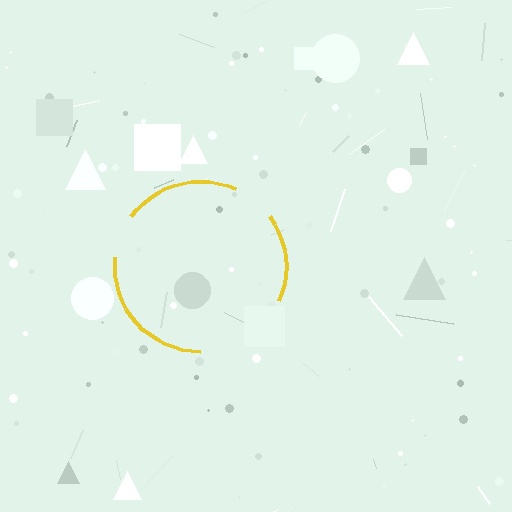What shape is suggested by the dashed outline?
The dashed outline suggests a circle.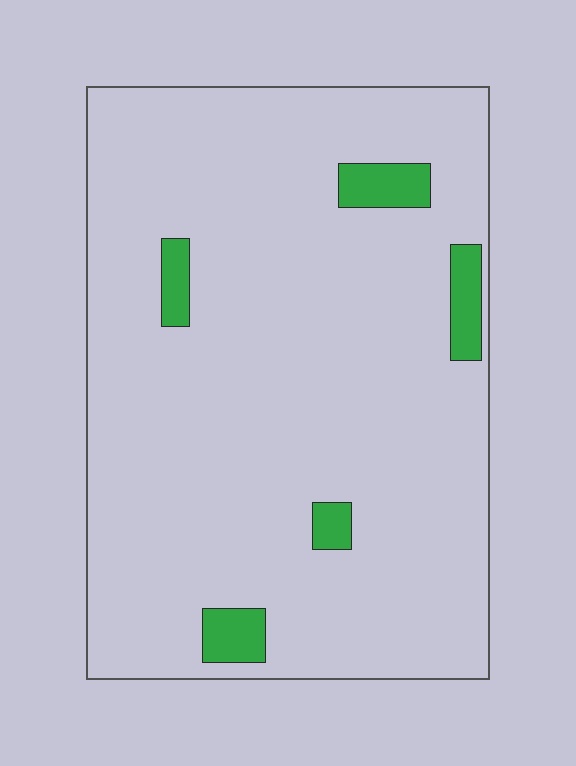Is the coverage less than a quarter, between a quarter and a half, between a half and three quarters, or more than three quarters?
Less than a quarter.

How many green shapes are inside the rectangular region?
5.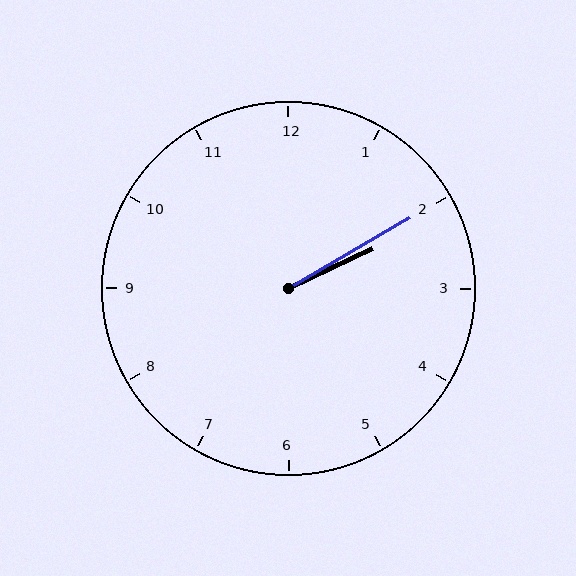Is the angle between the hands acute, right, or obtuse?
It is acute.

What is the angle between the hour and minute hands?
Approximately 5 degrees.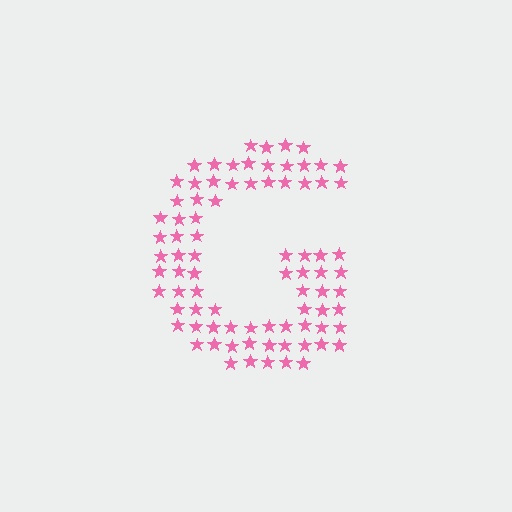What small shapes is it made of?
It is made of small stars.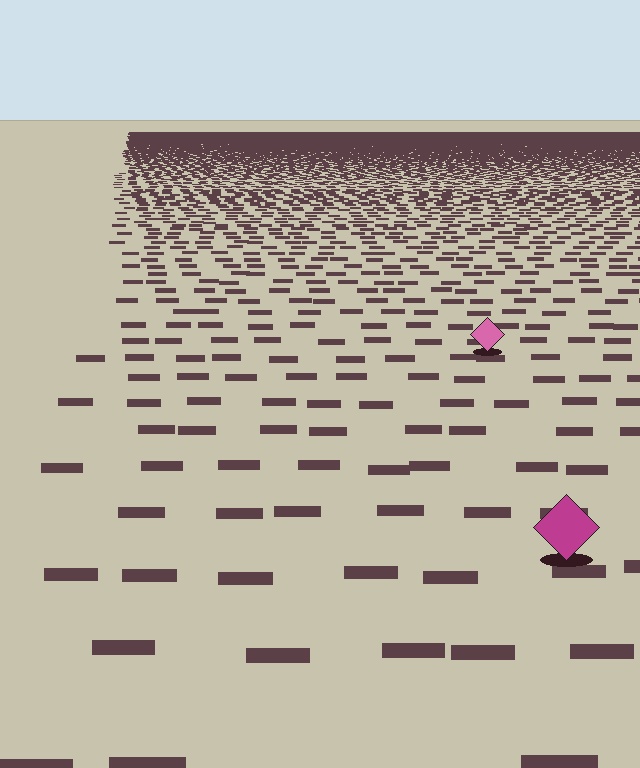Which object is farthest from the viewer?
The pink diamond is farthest from the viewer. It appears smaller and the ground texture around it is denser.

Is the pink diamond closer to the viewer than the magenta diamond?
No. The magenta diamond is closer — you can tell from the texture gradient: the ground texture is coarser near it.